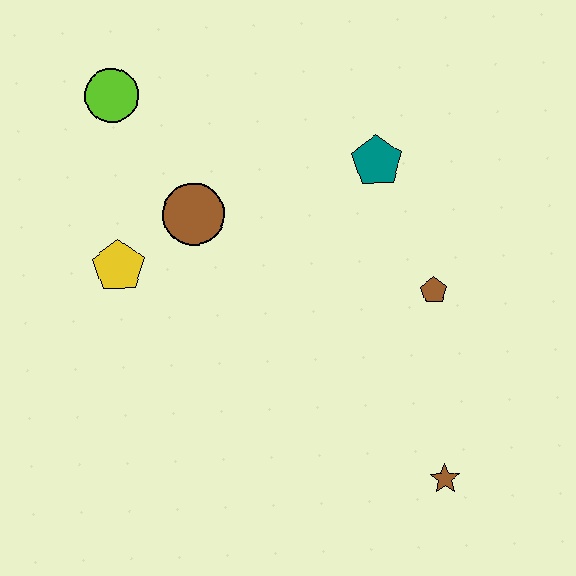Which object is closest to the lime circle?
The brown circle is closest to the lime circle.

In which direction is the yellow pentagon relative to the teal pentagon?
The yellow pentagon is to the left of the teal pentagon.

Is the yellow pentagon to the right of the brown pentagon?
No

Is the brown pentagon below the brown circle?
Yes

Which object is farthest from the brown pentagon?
The lime circle is farthest from the brown pentagon.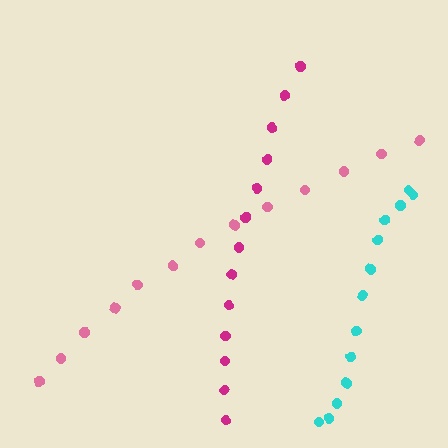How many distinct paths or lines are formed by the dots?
There are 3 distinct paths.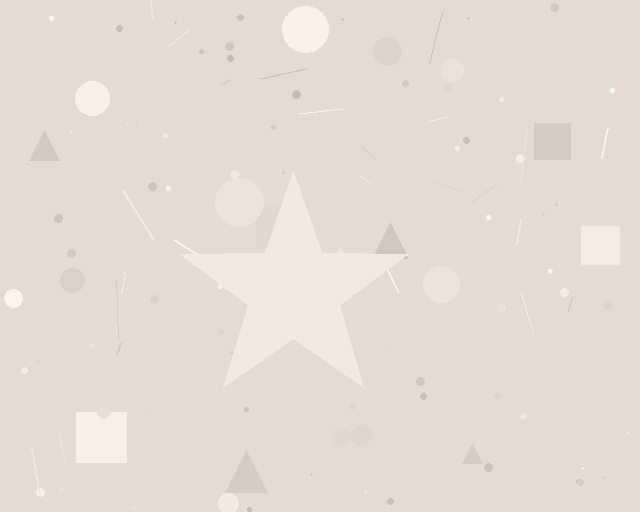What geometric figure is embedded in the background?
A star is embedded in the background.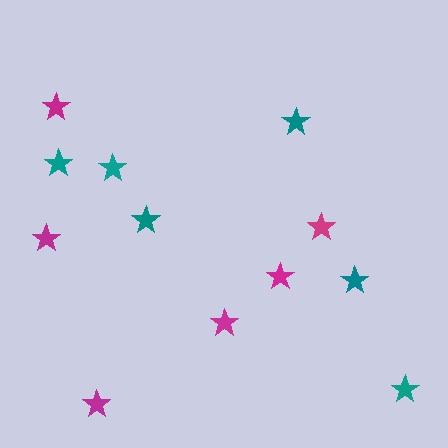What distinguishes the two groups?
There are 2 groups: one group of teal stars (6) and one group of magenta stars (6).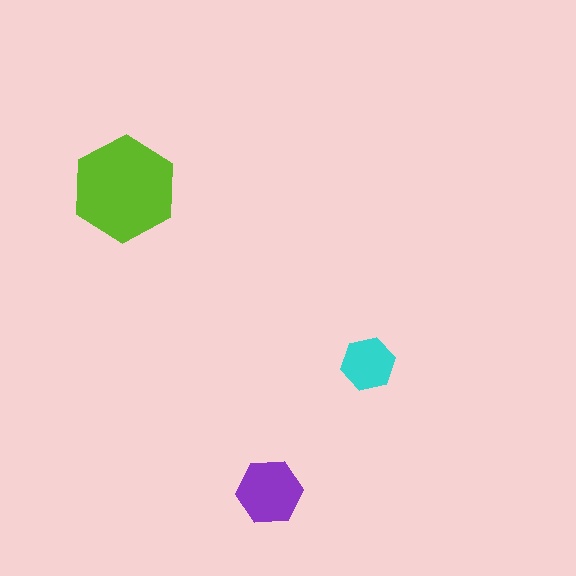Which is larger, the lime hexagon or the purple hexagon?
The lime one.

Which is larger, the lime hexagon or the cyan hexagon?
The lime one.